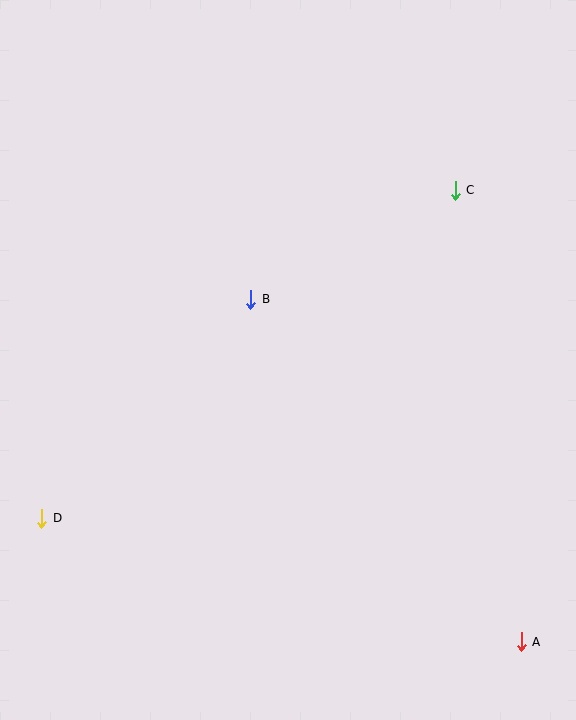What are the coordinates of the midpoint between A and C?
The midpoint between A and C is at (488, 416).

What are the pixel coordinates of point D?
Point D is at (42, 518).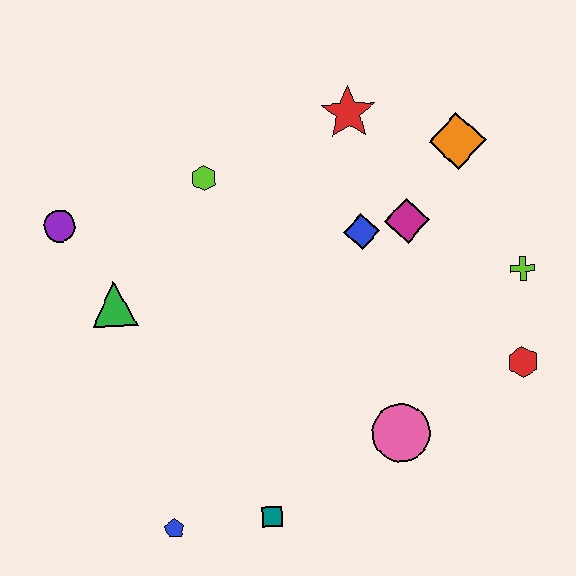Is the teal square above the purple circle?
No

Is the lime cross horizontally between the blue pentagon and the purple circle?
No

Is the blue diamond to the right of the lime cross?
No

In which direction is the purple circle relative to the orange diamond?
The purple circle is to the left of the orange diamond.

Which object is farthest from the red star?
The blue pentagon is farthest from the red star.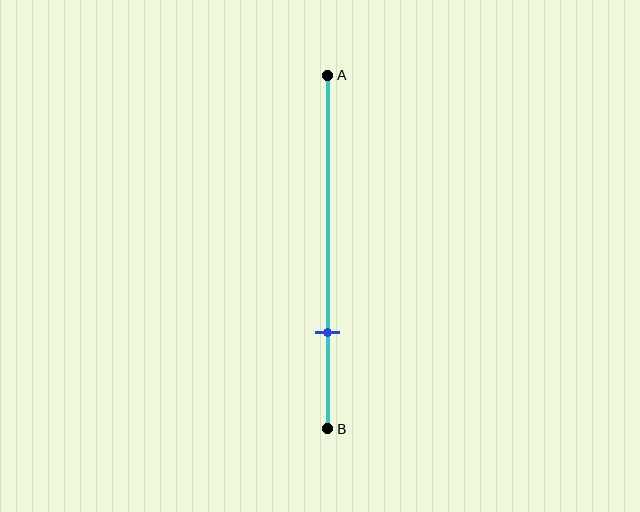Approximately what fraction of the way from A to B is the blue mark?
The blue mark is approximately 75% of the way from A to B.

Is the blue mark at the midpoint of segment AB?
No, the mark is at about 75% from A, not at the 50% midpoint.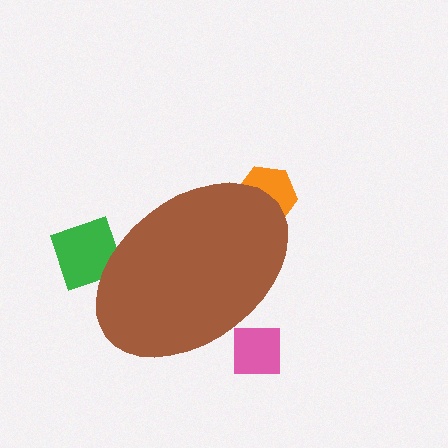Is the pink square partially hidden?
Yes, the pink square is partially hidden behind the brown ellipse.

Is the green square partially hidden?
Yes, the green square is partially hidden behind the brown ellipse.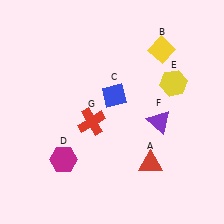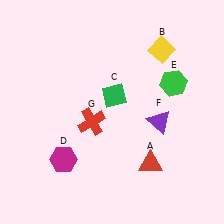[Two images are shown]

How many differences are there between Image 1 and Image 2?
There are 2 differences between the two images.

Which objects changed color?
C changed from blue to green. E changed from yellow to green.